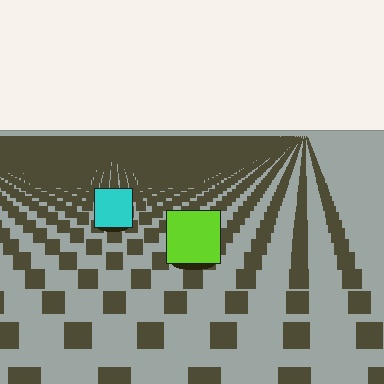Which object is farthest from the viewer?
The cyan square is farthest from the viewer. It appears smaller and the ground texture around it is denser.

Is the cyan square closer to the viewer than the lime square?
No. The lime square is closer — you can tell from the texture gradient: the ground texture is coarser near it.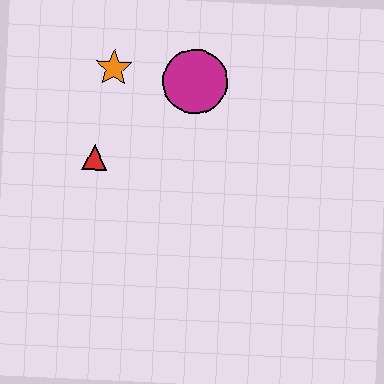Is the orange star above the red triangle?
Yes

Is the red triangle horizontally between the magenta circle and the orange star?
No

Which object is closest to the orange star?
The magenta circle is closest to the orange star.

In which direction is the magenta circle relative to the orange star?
The magenta circle is to the right of the orange star.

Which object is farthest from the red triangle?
The magenta circle is farthest from the red triangle.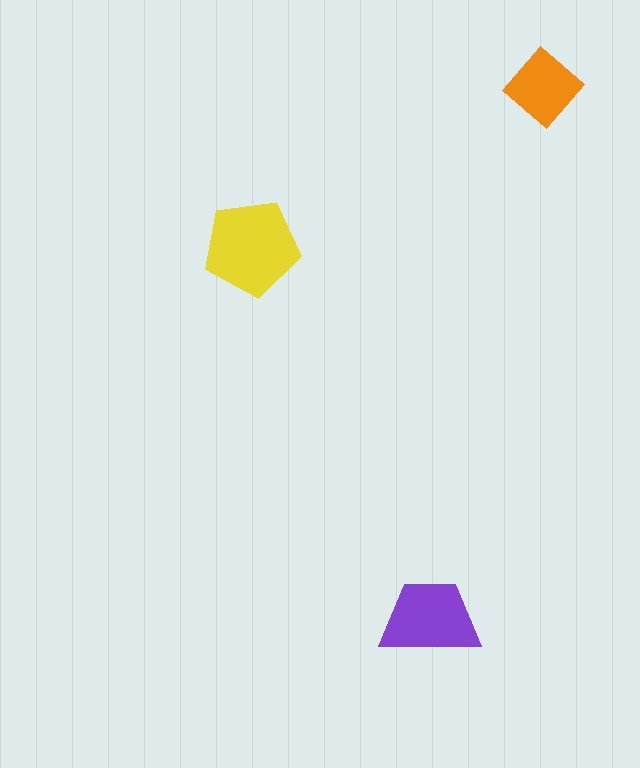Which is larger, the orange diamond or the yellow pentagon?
The yellow pentagon.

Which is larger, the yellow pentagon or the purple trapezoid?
The yellow pentagon.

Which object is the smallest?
The orange diamond.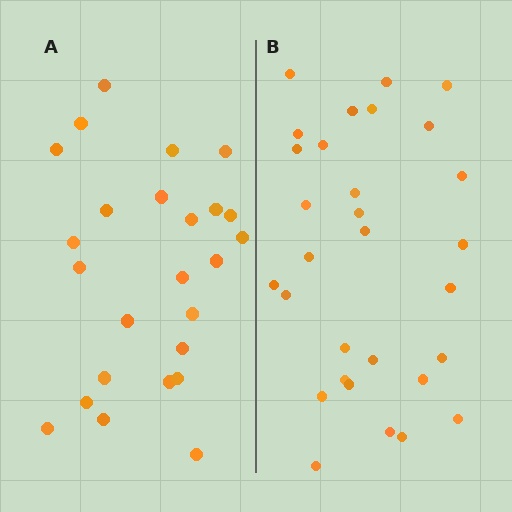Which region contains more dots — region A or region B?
Region B (the right region) has more dots.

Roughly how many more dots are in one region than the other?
Region B has about 5 more dots than region A.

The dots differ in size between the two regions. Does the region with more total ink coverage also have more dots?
No. Region A has more total ink coverage because its dots are larger, but region B actually contains more individual dots. Total area can be misleading — the number of items is what matters here.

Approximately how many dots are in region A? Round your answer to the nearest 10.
About 20 dots. (The exact count is 25, which rounds to 20.)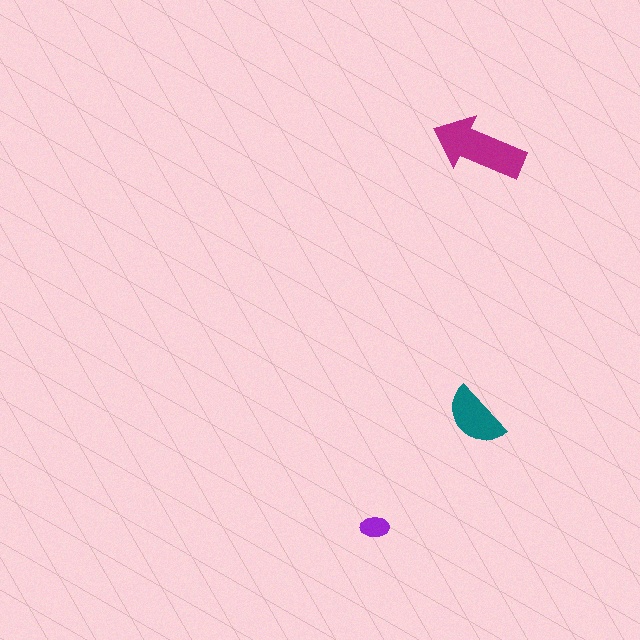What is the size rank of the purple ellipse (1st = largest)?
3rd.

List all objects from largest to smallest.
The magenta arrow, the teal semicircle, the purple ellipse.